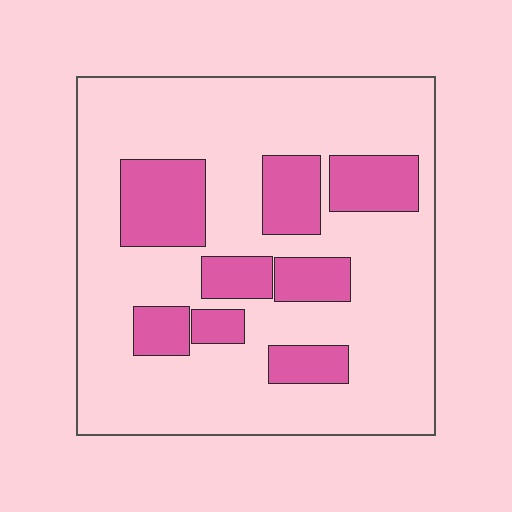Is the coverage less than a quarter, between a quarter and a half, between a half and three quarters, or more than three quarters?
Less than a quarter.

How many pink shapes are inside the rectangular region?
8.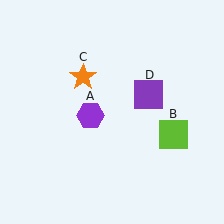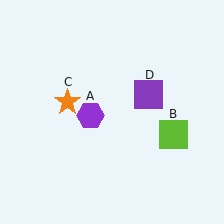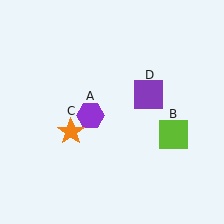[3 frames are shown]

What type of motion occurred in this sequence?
The orange star (object C) rotated counterclockwise around the center of the scene.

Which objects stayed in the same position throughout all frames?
Purple hexagon (object A) and lime square (object B) and purple square (object D) remained stationary.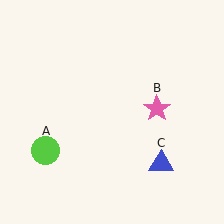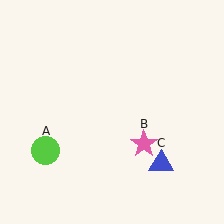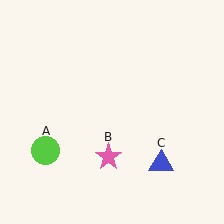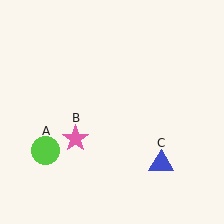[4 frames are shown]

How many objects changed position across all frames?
1 object changed position: pink star (object B).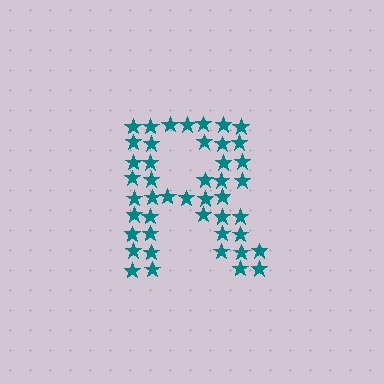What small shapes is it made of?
It is made of small stars.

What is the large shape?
The large shape is the letter R.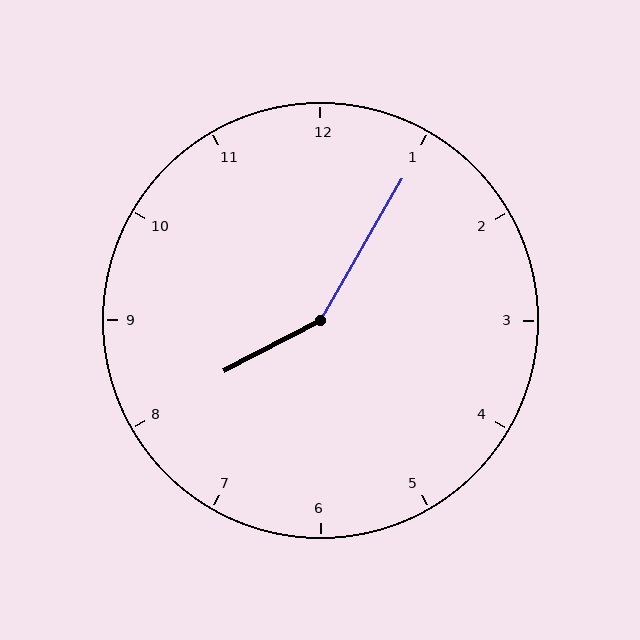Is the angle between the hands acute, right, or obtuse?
It is obtuse.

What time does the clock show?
8:05.